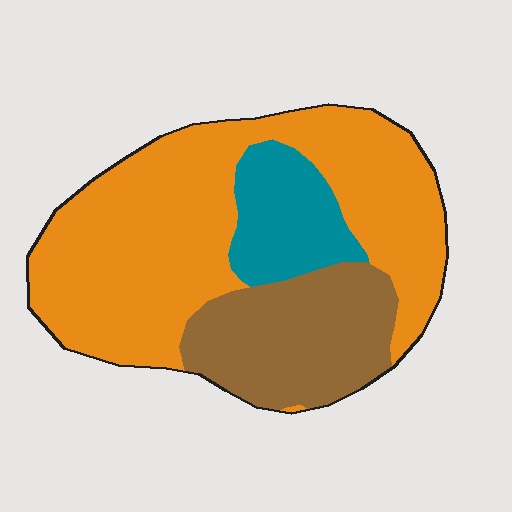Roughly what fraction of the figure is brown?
Brown takes up about one quarter (1/4) of the figure.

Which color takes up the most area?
Orange, at roughly 60%.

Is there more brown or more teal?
Brown.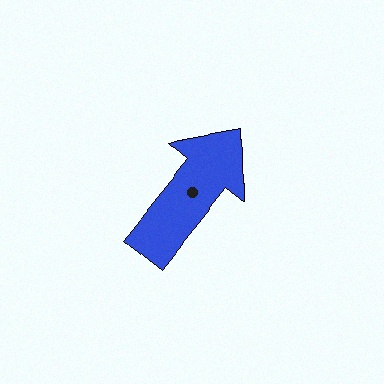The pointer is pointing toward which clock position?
Roughly 1 o'clock.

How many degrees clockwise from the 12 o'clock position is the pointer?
Approximately 39 degrees.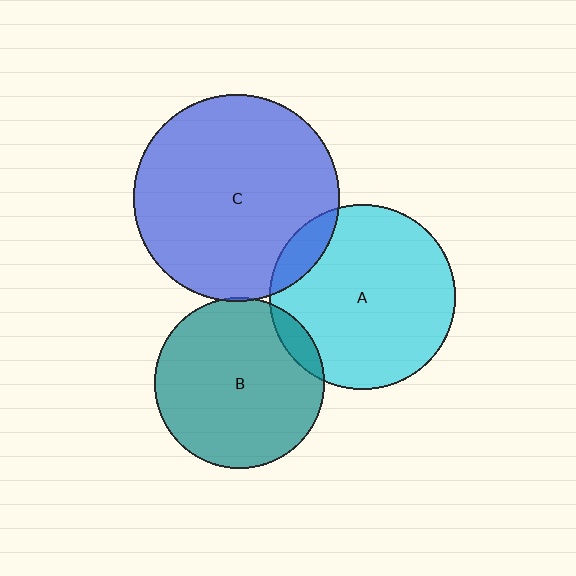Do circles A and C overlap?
Yes.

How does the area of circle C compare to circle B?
Approximately 1.5 times.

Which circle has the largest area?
Circle C (blue).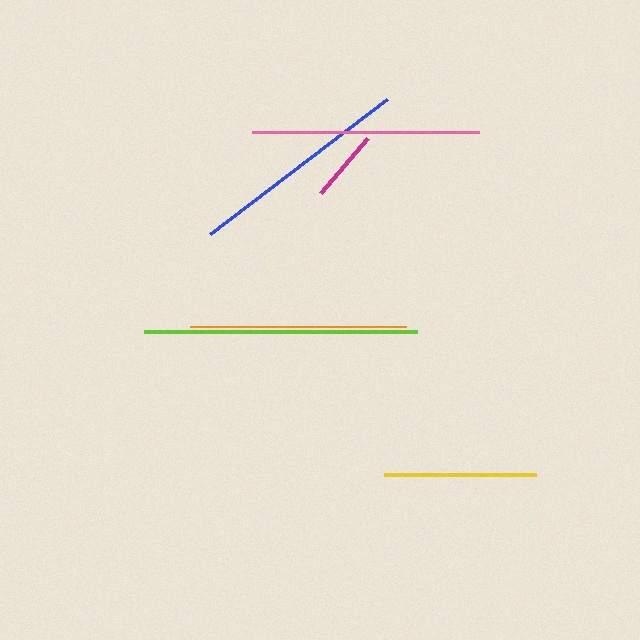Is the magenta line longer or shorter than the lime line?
The lime line is longer than the magenta line.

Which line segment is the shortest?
The magenta line is the shortest at approximately 72 pixels.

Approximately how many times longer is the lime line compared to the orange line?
The lime line is approximately 1.3 times the length of the orange line.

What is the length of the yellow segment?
The yellow segment is approximately 152 pixels long.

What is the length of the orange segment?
The orange segment is approximately 216 pixels long.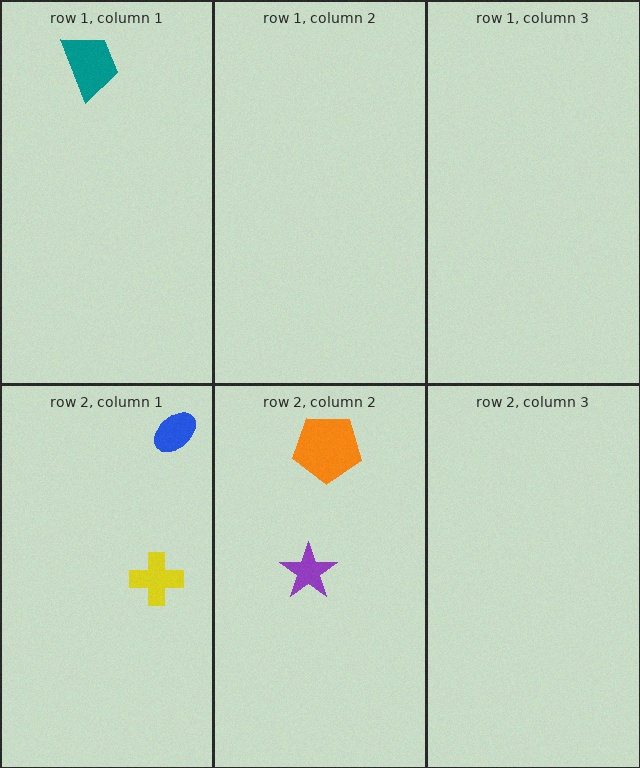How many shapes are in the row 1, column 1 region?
1.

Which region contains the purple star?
The row 2, column 2 region.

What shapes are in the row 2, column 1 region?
The blue ellipse, the yellow cross.